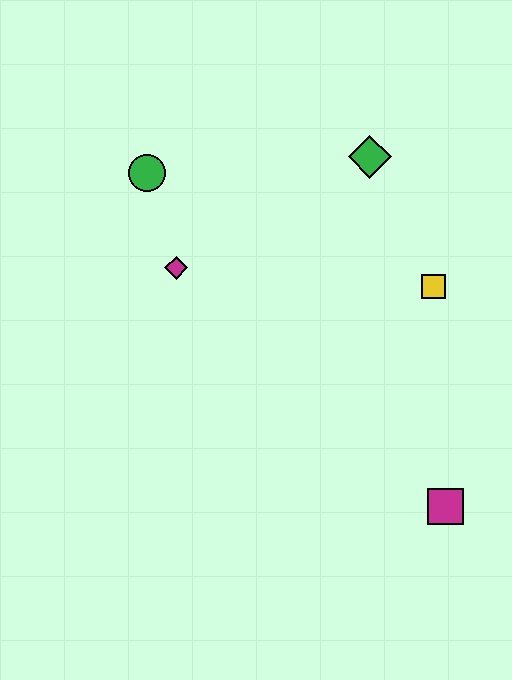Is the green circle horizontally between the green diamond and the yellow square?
No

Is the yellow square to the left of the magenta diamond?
No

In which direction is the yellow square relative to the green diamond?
The yellow square is below the green diamond.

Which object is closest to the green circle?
The magenta diamond is closest to the green circle.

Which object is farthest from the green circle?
The magenta square is farthest from the green circle.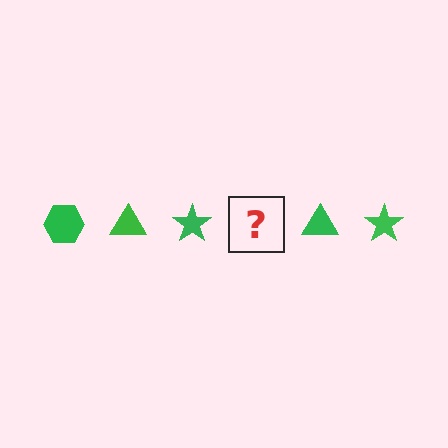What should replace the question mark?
The question mark should be replaced with a green hexagon.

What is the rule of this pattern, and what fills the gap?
The rule is that the pattern cycles through hexagon, triangle, star shapes in green. The gap should be filled with a green hexagon.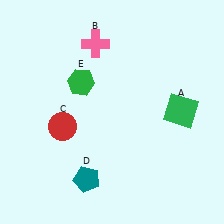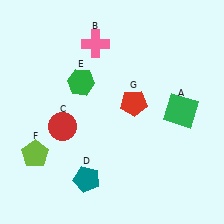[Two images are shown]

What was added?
A lime pentagon (F), a red pentagon (G) were added in Image 2.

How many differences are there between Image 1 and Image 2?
There are 2 differences between the two images.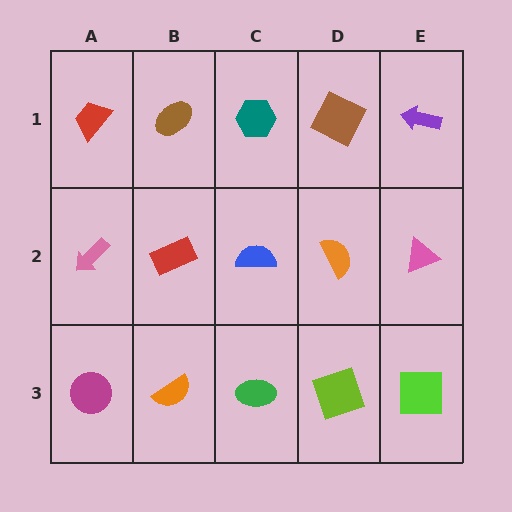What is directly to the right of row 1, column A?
A brown ellipse.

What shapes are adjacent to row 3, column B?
A red rectangle (row 2, column B), a magenta circle (row 3, column A), a green ellipse (row 3, column C).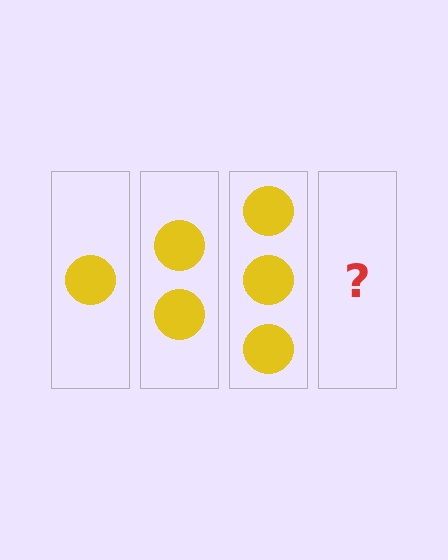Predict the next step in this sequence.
The next step is 4 circles.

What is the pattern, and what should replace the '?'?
The pattern is that each step adds one more circle. The '?' should be 4 circles.